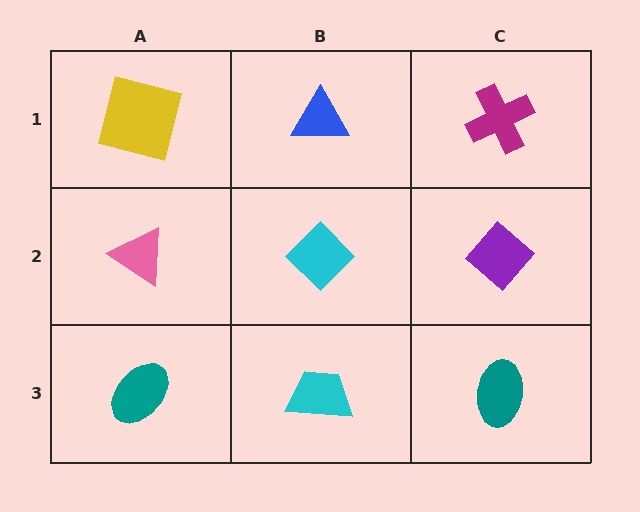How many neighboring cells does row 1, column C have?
2.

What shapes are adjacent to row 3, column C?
A purple diamond (row 2, column C), a cyan trapezoid (row 3, column B).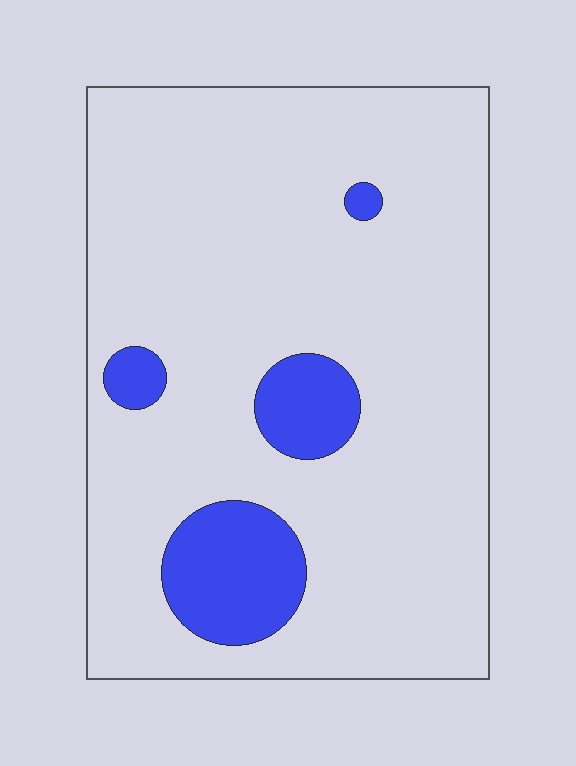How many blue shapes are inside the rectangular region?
4.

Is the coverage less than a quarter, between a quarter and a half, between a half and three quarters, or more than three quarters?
Less than a quarter.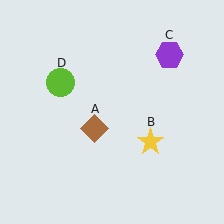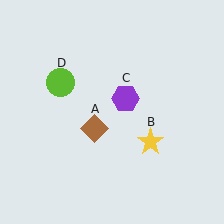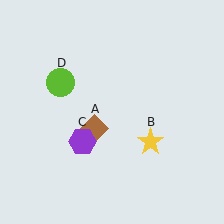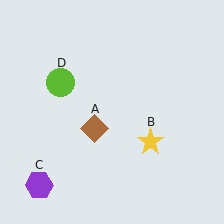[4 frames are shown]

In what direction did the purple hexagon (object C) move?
The purple hexagon (object C) moved down and to the left.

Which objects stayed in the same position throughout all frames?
Brown diamond (object A) and yellow star (object B) and lime circle (object D) remained stationary.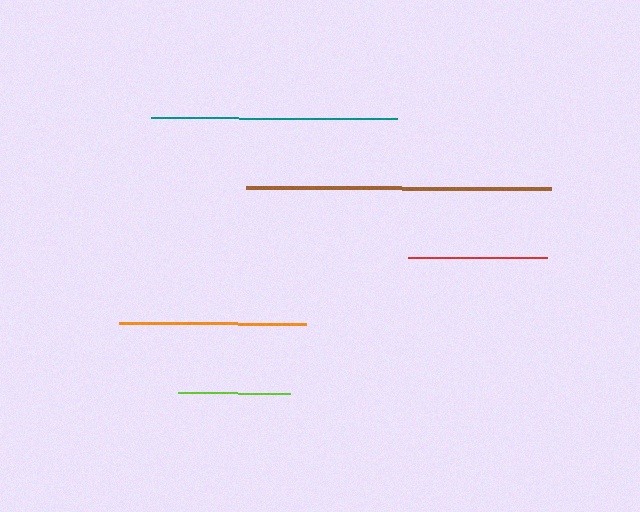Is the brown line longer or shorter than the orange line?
The brown line is longer than the orange line.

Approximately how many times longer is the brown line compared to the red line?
The brown line is approximately 2.2 times the length of the red line.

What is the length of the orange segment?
The orange segment is approximately 188 pixels long.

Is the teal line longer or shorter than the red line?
The teal line is longer than the red line.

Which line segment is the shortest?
The lime line is the shortest at approximately 112 pixels.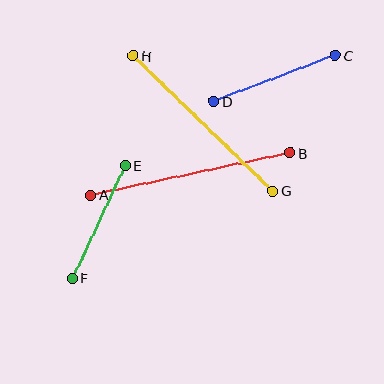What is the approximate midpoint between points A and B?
The midpoint is at approximately (190, 174) pixels.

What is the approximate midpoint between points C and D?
The midpoint is at approximately (275, 78) pixels.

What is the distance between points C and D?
The distance is approximately 130 pixels.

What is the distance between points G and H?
The distance is approximately 195 pixels.